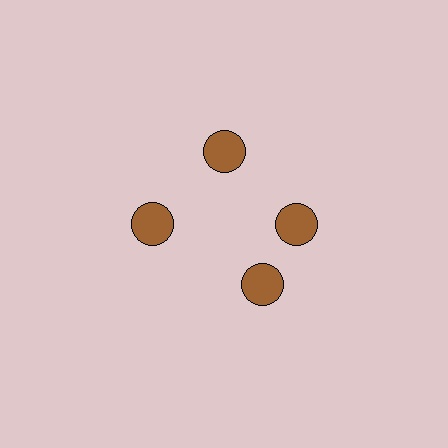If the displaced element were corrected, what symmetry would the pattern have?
It would have 4-fold rotational symmetry — the pattern would map onto itself every 90 degrees.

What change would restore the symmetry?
The symmetry would be restored by rotating it back into even spacing with its neighbors so that all 4 circles sit at equal angles and equal distance from the center.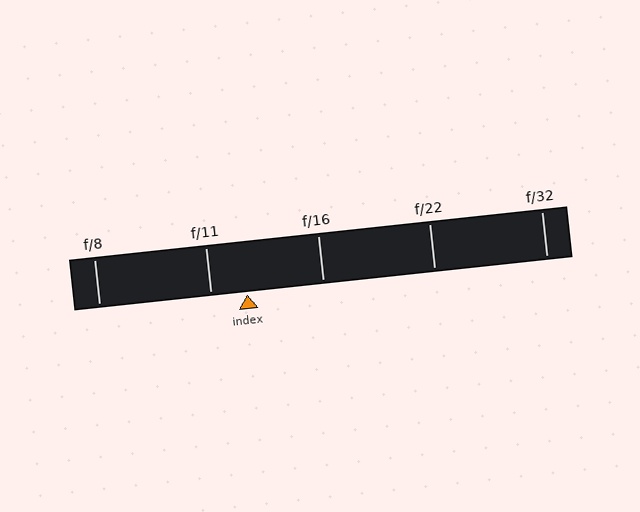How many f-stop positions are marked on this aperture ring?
There are 5 f-stop positions marked.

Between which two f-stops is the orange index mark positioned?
The index mark is between f/11 and f/16.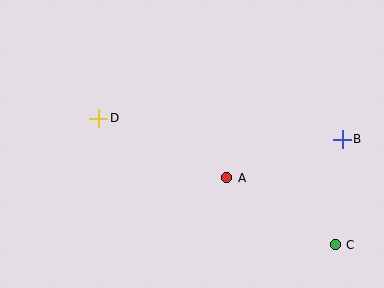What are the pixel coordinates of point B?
Point B is at (342, 139).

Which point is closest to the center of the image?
Point A at (227, 178) is closest to the center.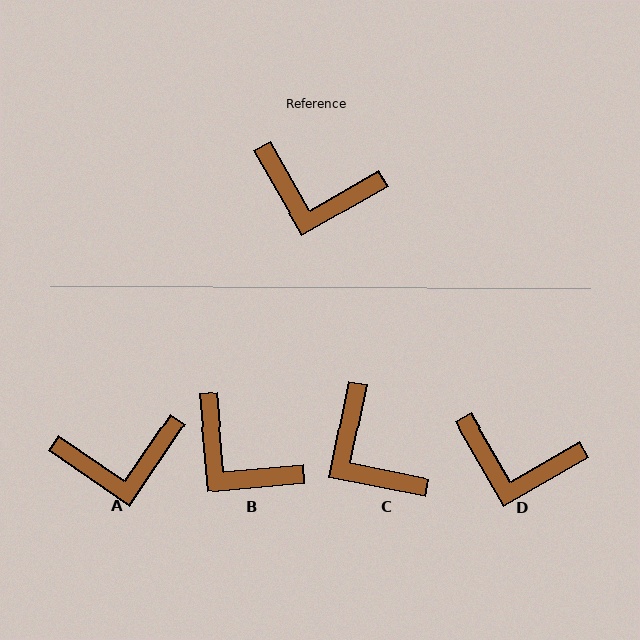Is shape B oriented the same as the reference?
No, it is off by about 25 degrees.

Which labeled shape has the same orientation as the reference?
D.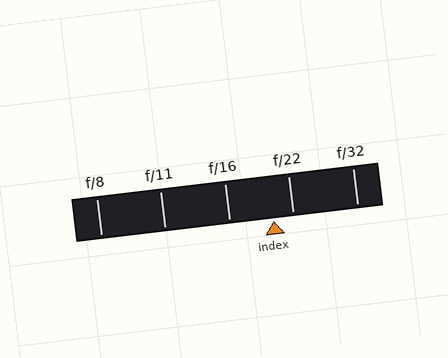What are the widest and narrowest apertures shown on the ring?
The widest aperture shown is f/8 and the narrowest is f/32.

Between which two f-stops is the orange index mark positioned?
The index mark is between f/16 and f/22.